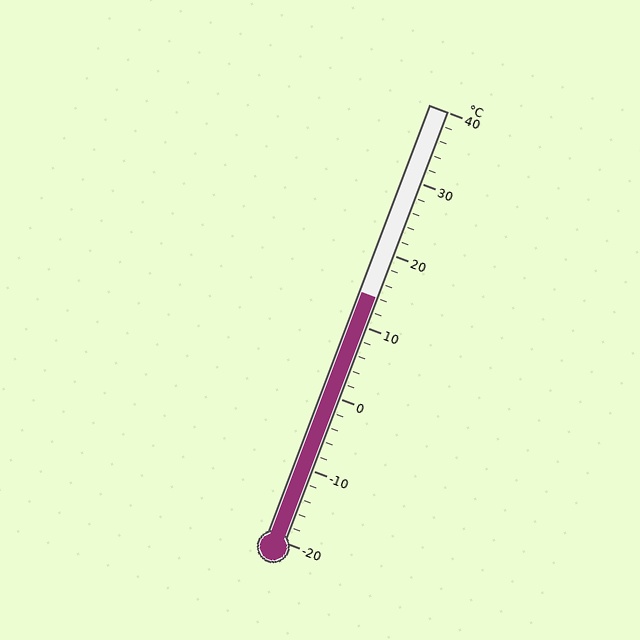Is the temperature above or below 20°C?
The temperature is below 20°C.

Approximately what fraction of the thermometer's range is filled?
The thermometer is filled to approximately 55% of its range.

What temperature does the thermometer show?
The thermometer shows approximately 14°C.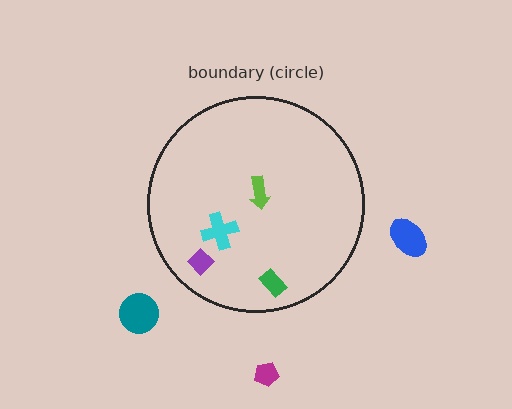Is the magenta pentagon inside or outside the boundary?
Outside.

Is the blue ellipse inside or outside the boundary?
Outside.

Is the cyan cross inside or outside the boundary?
Inside.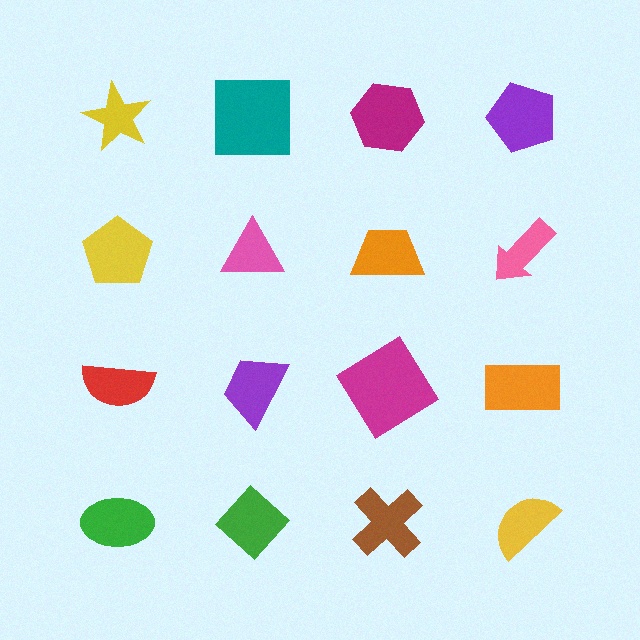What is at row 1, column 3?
A magenta hexagon.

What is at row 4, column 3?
A brown cross.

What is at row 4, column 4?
A yellow semicircle.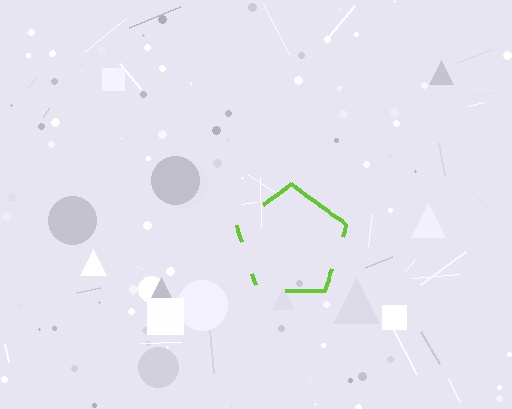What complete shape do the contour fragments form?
The contour fragments form a pentagon.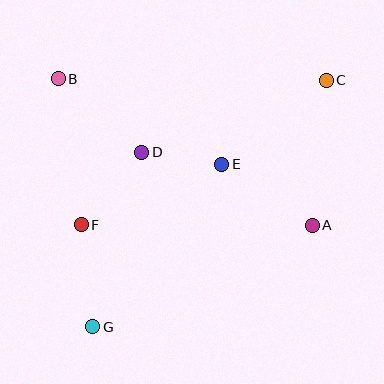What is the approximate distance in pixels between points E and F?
The distance between E and F is approximately 153 pixels.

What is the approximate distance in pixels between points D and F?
The distance between D and F is approximately 95 pixels.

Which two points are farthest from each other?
Points C and G are farthest from each other.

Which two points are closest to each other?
Points D and E are closest to each other.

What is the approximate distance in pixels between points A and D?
The distance between A and D is approximately 185 pixels.